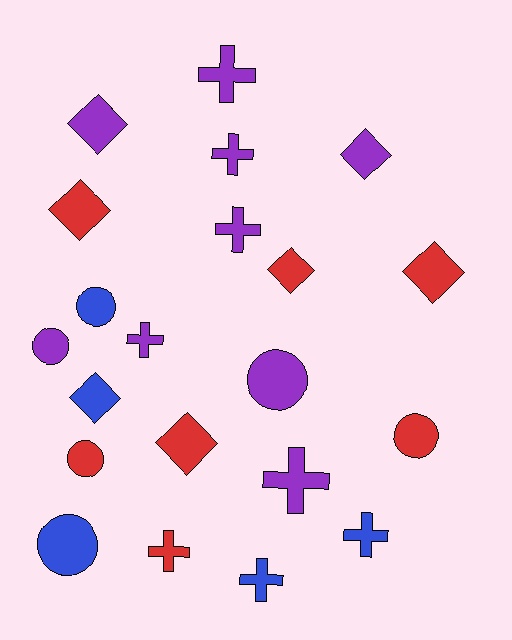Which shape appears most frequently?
Cross, with 8 objects.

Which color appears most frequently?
Purple, with 9 objects.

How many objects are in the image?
There are 21 objects.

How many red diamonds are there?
There are 4 red diamonds.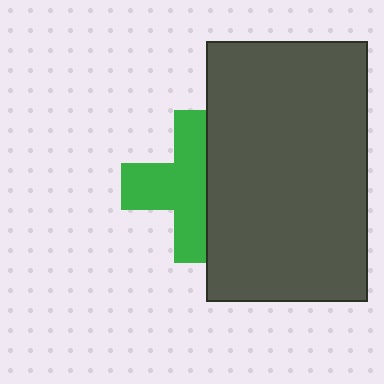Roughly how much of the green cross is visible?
About half of it is visible (roughly 60%).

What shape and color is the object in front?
The object in front is a dark gray rectangle.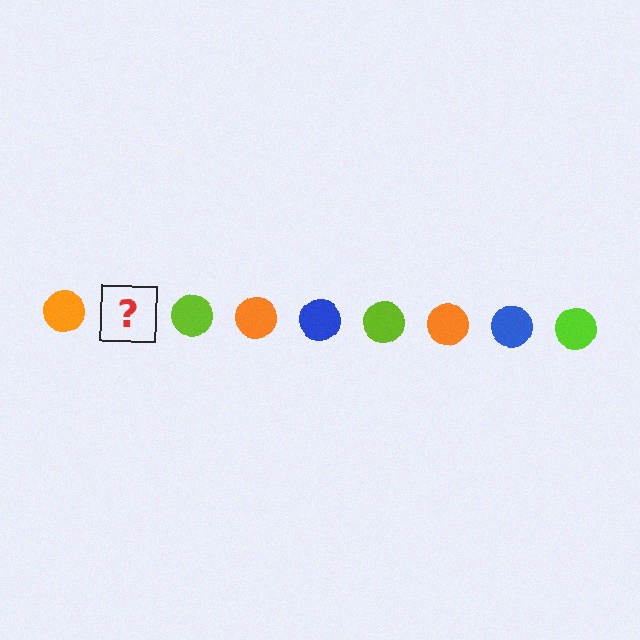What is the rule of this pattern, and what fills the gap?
The rule is that the pattern cycles through orange, blue, lime circles. The gap should be filled with a blue circle.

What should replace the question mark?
The question mark should be replaced with a blue circle.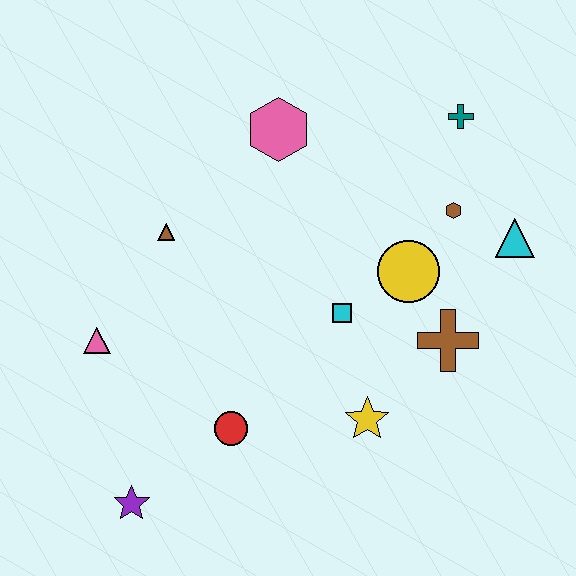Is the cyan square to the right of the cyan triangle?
No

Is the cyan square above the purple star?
Yes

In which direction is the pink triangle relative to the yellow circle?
The pink triangle is to the left of the yellow circle.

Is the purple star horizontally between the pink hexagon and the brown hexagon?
No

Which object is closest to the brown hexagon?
The cyan triangle is closest to the brown hexagon.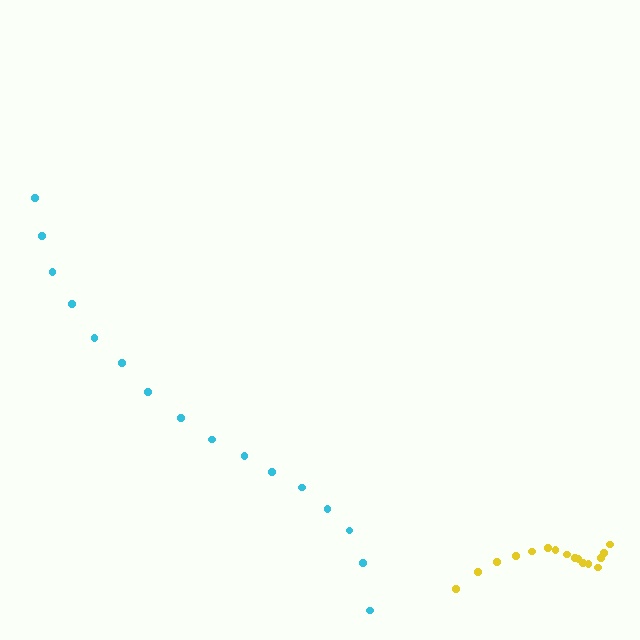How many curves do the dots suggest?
There are 2 distinct paths.